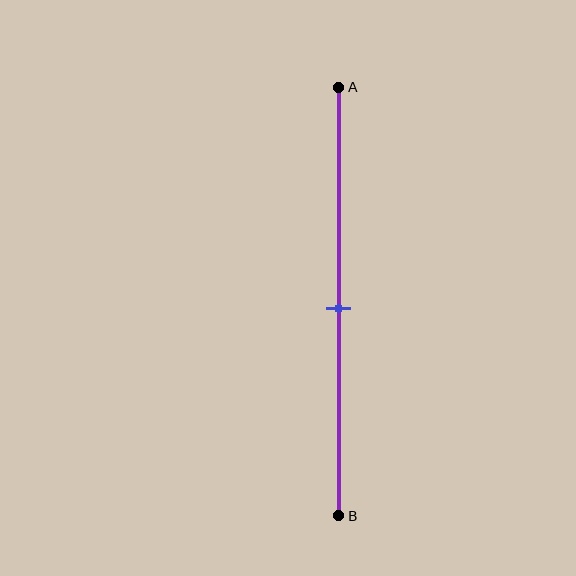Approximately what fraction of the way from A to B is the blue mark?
The blue mark is approximately 50% of the way from A to B.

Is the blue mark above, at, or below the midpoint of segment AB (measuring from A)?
The blue mark is approximately at the midpoint of segment AB.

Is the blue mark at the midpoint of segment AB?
Yes, the mark is approximately at the midpoint.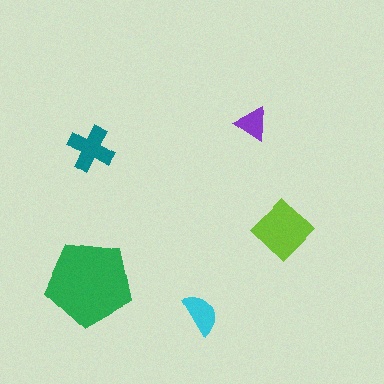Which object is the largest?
The green pentagon.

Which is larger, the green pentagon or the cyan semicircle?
The green pentagon.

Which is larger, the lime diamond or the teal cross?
The lime diamond.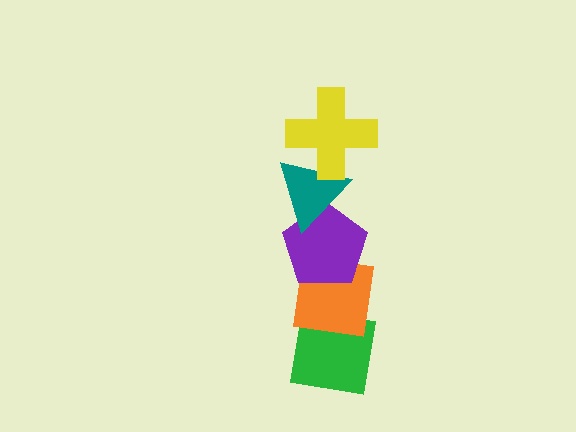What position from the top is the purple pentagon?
The purple pentagon is 3rd from the top.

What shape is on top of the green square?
The orange square is on top of the green square.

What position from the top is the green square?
The green square is 5th from the top.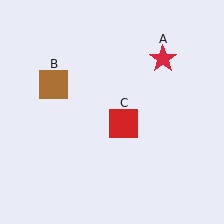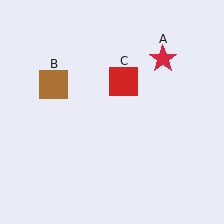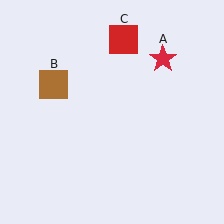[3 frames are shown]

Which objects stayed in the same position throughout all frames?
Red star (object A) and brown square (object B) remained stationary.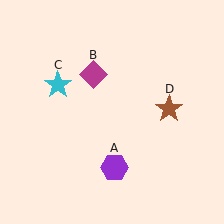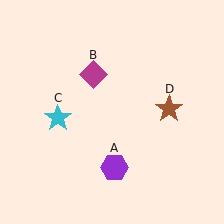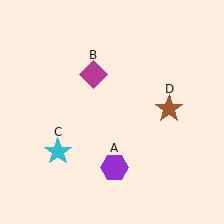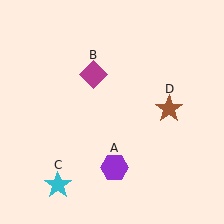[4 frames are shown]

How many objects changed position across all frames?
1 object changed position: cyan star (object C).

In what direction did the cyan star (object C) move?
The cyan star (object C) moved down.